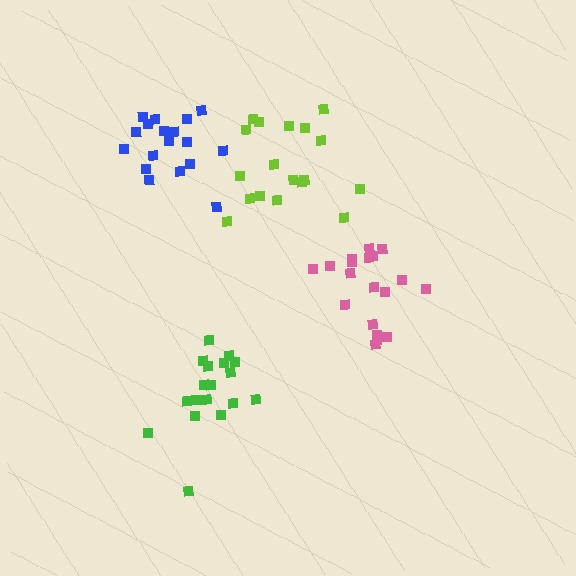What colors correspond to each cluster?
The clusters are colored: lime, pink, green, blue.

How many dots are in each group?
Group 1: 18 dots, Group 2: 19 dots, Group 3: 18 dots, Group 4: 18 dots (73 total).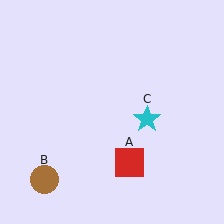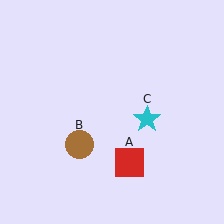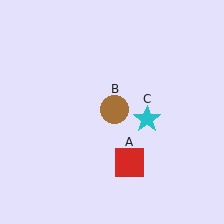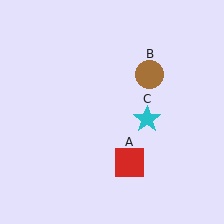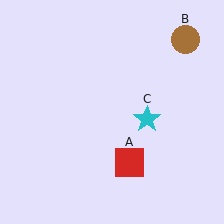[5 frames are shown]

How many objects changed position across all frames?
1 object changed position: brown circle (object B).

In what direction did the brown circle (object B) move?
The brown circle (object B) moved up and to the right.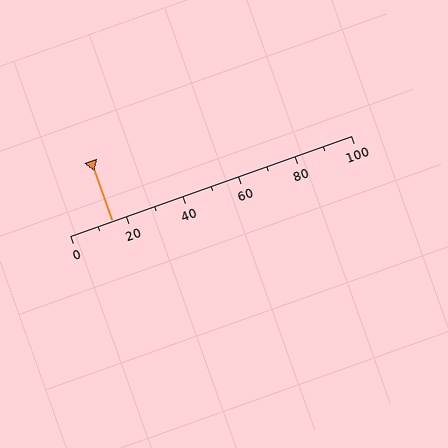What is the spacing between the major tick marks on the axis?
The major ticks are spaced 20 apart.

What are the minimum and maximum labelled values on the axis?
The axis runs from 0 to 100.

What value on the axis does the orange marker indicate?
The marker indicates approximately 15.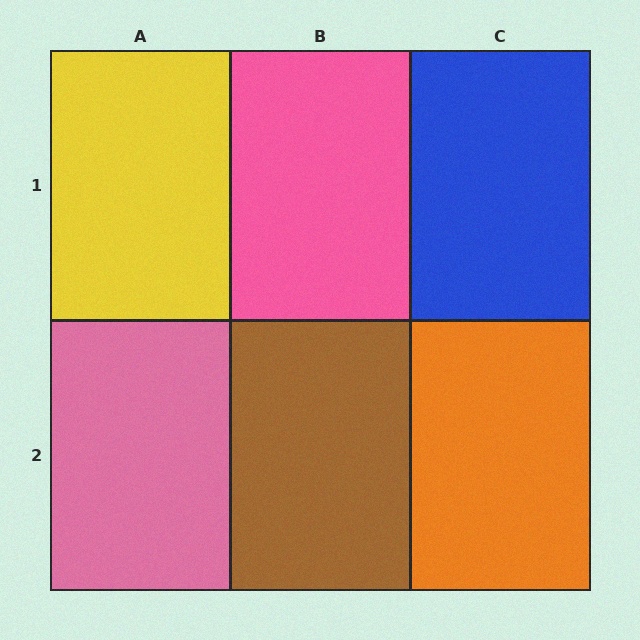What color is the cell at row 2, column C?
Orange.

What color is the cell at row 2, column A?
Pink.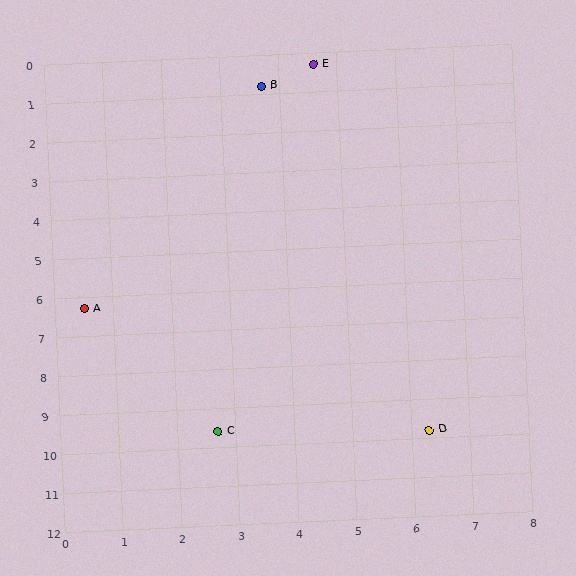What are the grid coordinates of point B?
Point B is at approximately (3.7, 0.8).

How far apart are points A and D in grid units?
Points A and D are about 6.8 grid units apart.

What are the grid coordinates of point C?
Point C is at approximately (2.7, 9.6).